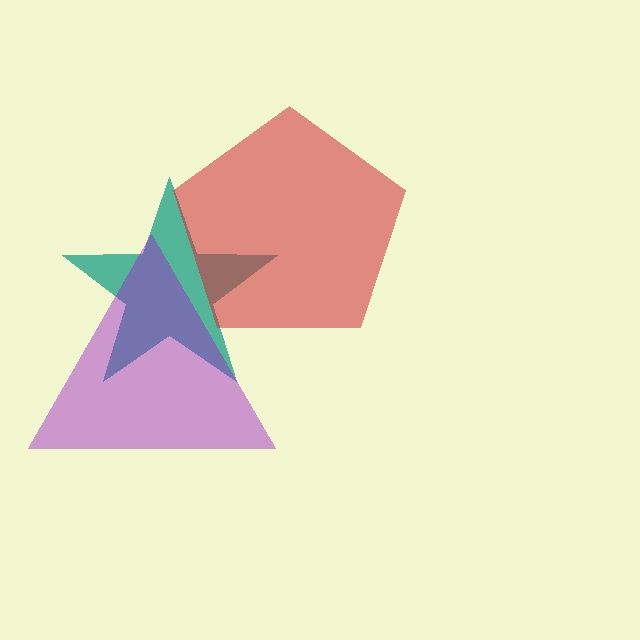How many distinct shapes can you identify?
There are 3 distinct shapes: a teal star, a purple triangle, a red pentagon.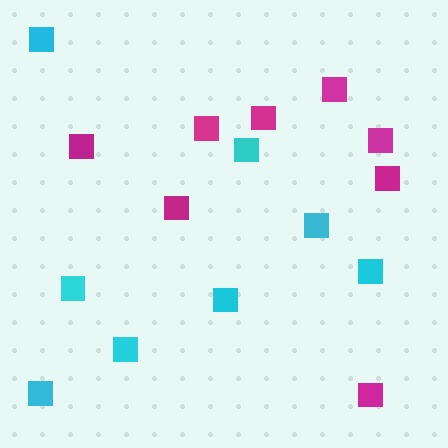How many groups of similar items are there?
There are 2 groups: one group of cyan squares (8) and one group of magenta squares (8).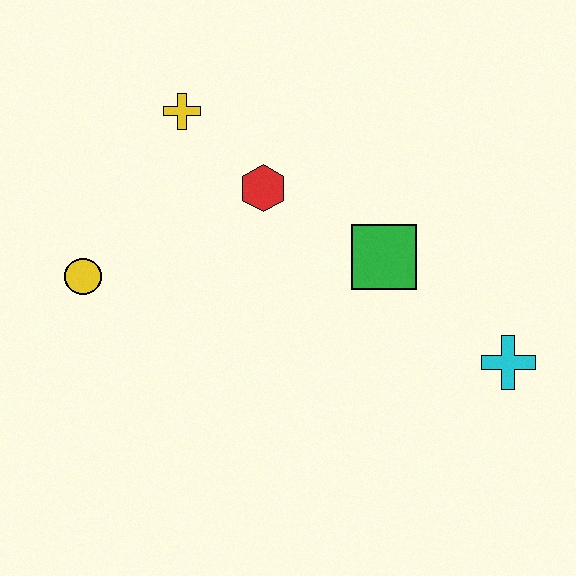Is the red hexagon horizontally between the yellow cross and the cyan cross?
Yes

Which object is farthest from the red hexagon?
The cyan cross is farthest from the red hexagon.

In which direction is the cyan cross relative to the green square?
The cyan cross is to the right of the green square.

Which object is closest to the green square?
The red hexagon is closest to the green square.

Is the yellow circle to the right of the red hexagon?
No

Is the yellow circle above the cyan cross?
Yes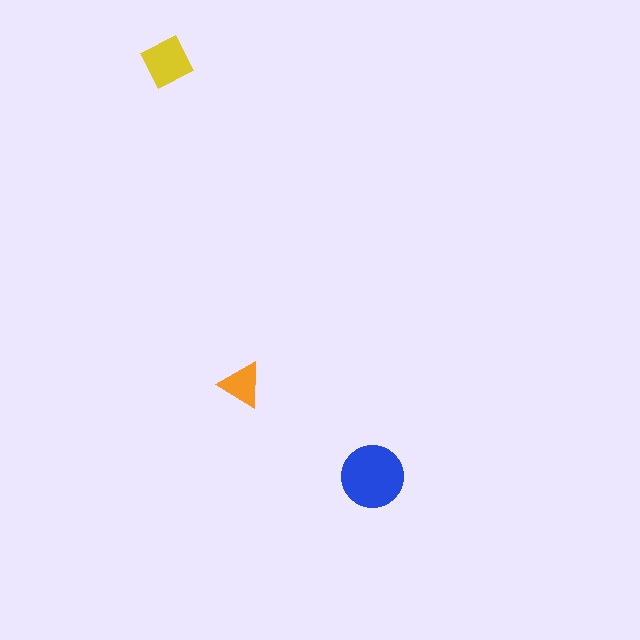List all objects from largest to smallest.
The blue circle, the yellow diamond, the orange triangle.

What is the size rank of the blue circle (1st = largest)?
1st.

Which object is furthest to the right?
The blue circle is rightmost.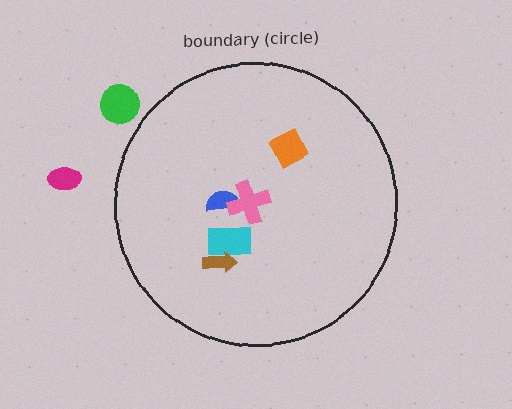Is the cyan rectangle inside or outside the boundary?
Inside.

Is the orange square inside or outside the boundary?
Inside.